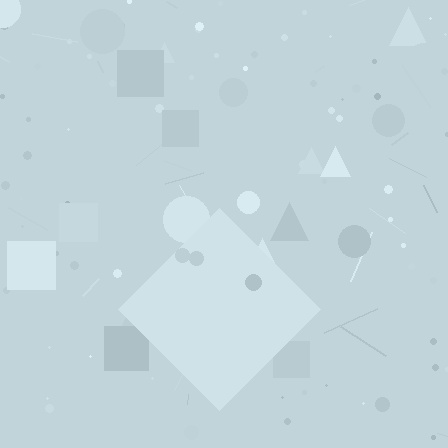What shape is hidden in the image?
A diamond is hidden in the image.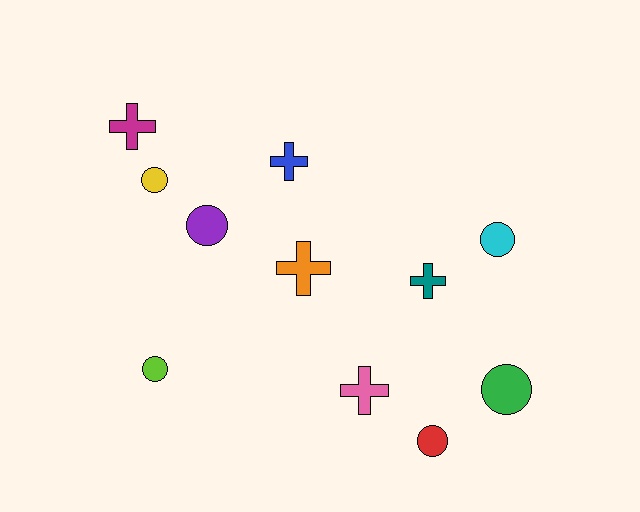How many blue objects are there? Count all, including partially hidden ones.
There is 1 blue object.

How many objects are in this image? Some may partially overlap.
There are 11 objects.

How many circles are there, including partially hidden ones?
There are 6 circles.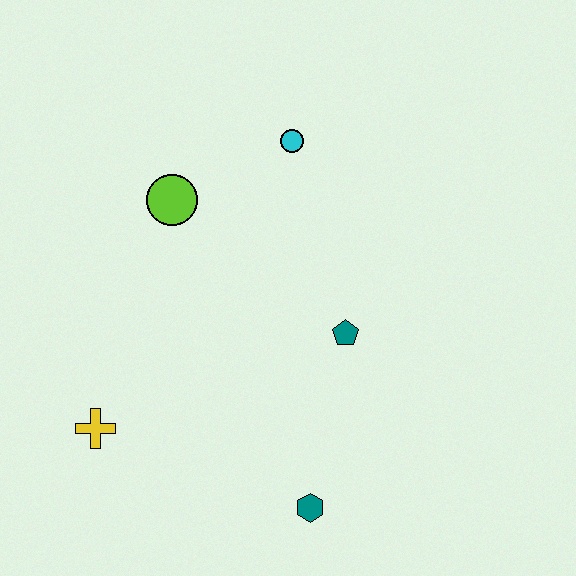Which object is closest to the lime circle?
The cyan circle is closest to the lime circle.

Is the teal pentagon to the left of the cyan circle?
No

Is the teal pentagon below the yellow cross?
No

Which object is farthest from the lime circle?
The teal hexagon is farthest from the lime circle.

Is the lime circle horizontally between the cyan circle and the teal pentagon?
No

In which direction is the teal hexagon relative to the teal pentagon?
The teal hexagon is below the teal pentagon.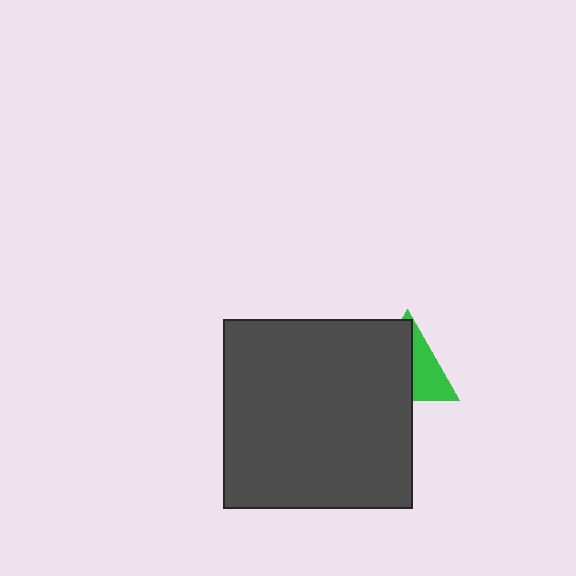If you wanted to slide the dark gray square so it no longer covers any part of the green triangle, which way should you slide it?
Slide it left — that is the most direct way to separate the two shapes.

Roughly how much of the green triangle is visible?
A small part of it is visible (roughly 41%).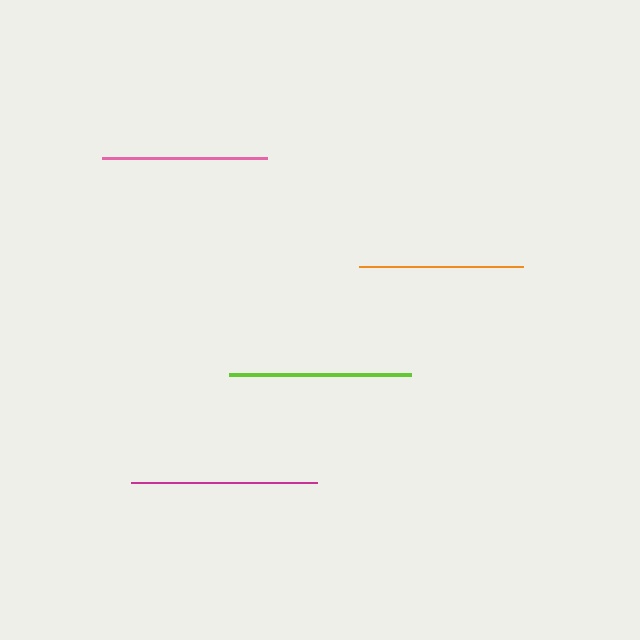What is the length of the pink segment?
The pink segment is approximately 165 pixels long.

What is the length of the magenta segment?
The magenta segment is approximately 186 pixels long.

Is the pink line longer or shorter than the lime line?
The lime line is longer than the pink line.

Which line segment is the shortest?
The orange line is the shortest at approximately 164 pixels.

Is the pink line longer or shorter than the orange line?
The pink line is longer than the orange line.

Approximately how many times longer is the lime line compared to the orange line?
The lime line is approximately 1.1 times the length of the orange line.